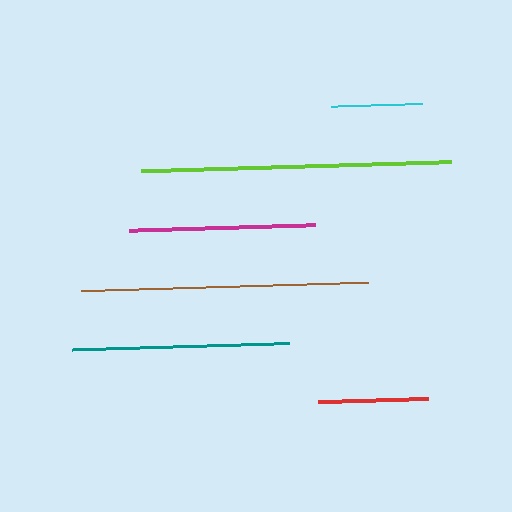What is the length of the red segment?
The red segment is approximately 110 pixels long.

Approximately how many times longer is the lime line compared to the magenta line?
The lime line is approximately 1.7 times the length of the magenta line.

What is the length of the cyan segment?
The cyan segment is approximately 92 pixels long.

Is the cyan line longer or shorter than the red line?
The red line is longer than the cyan line.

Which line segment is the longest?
The lime line is the longest at approximately 310 pixels.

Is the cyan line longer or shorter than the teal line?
The teal line is longer than the cyan line.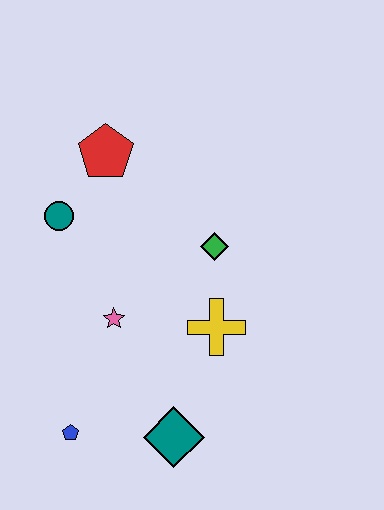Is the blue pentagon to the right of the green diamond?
No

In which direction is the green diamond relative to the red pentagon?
The green diamond is to the right of the red pentagon.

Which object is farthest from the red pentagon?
The teal diamond is farthest from the red pentagon.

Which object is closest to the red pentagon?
The teal circle is closest to the red pentagon.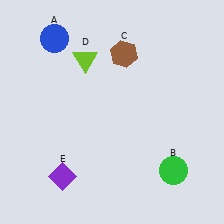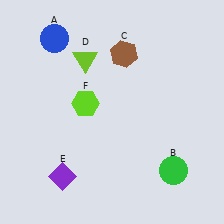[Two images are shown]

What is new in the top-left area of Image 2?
A lime hexagon (F) was added in the top-left area of Image 2.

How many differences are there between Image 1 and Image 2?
There is 1 difference between the two images.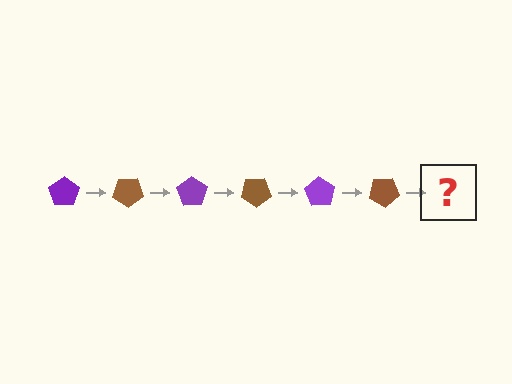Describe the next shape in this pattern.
It should be a purple pentagon, rotated 210 degrees from the start.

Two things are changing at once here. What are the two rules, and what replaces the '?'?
The two rules are that it rotates 35 degrees each step and the color cycles through purple and brown. The '?' should be a purple pentagon, rotated 210 degrees from the start.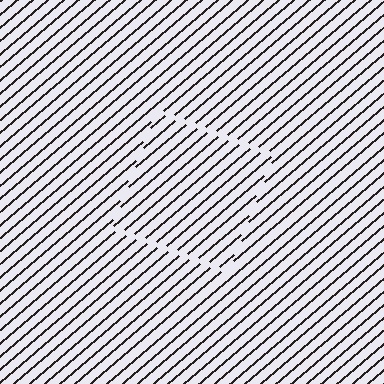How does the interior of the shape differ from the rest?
The interior of the shape contains the same grating, shifted by half a period — the contour is defined by the phase discontinuity where line-ends from the inner and outer gratings abut.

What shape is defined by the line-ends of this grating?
An illusory square. The interior of the shape contains the same grating, shifted by half a period — the contour is defined by the phase discontinuity where line-ends from the inner and outer gratings abut.